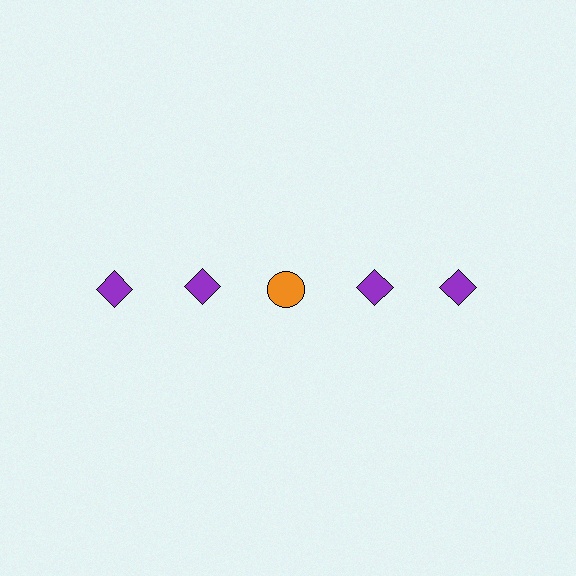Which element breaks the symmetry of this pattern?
The orange circle in the top row, center column breaks the symmetry. All other shapes are purple diamonds.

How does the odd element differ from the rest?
It differs in both color (orange instead of purple) and shape (circle instead of diamond).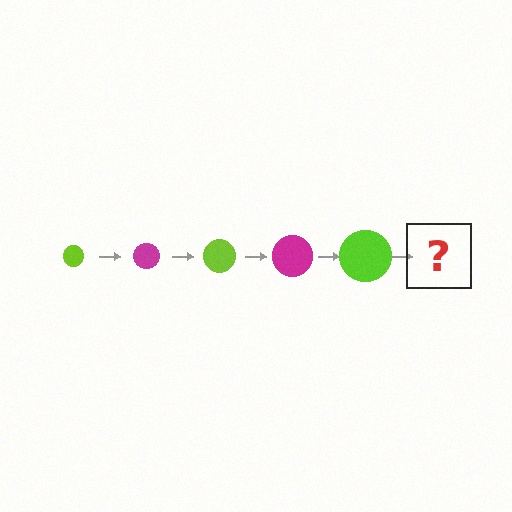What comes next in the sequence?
The next element should be a magenta circle, larger than the previous one.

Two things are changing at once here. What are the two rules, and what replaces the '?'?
The two rules are that the circle grows larger each step and the color cycles through lime and magenta. The '?' should be a magenta circle, larger than the previous one.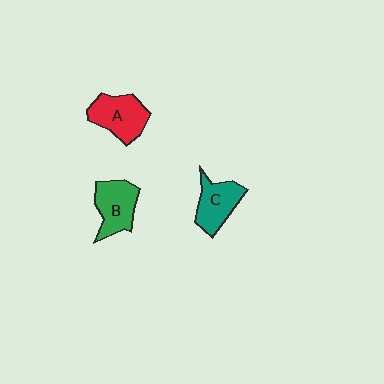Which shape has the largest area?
Shape A (red).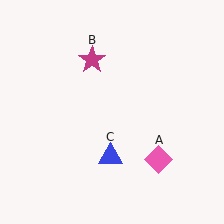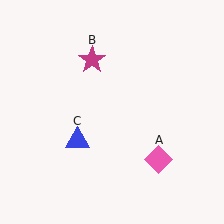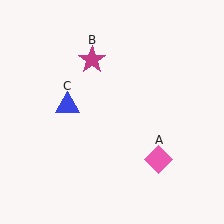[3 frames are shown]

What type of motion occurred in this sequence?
The blue triangle (object C) rotated clockwise around the center of the scene.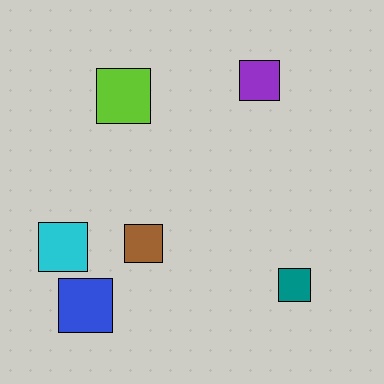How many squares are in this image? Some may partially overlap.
There are 6 squares.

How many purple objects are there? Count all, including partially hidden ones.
There is 1 purple object.